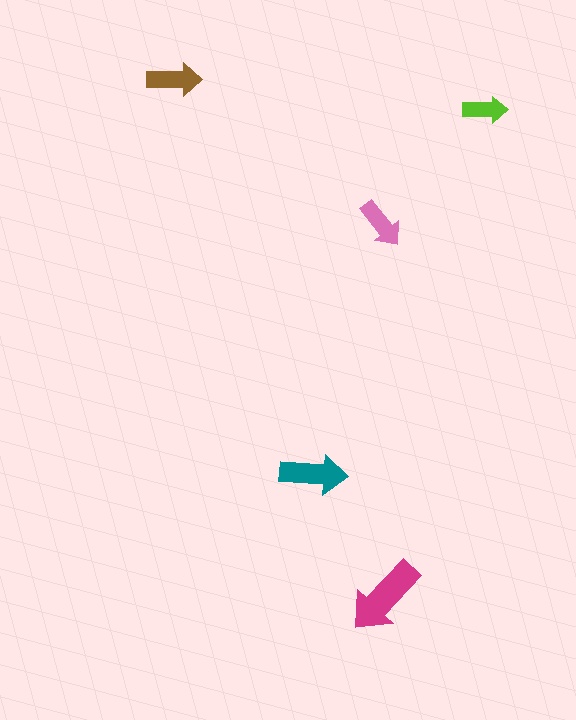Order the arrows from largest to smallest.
the magenta one, the teal one, the brown one, the pink one, the lime one.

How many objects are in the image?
There are 5 objects in the image.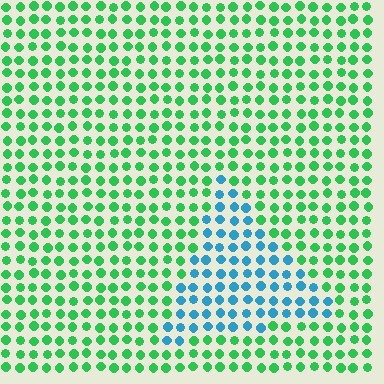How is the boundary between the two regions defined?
The boundary is defined purely by a slight shift in hue (about 62 degrees). Spacing, size, and orientation are identical on both sides.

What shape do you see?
I see a triangle.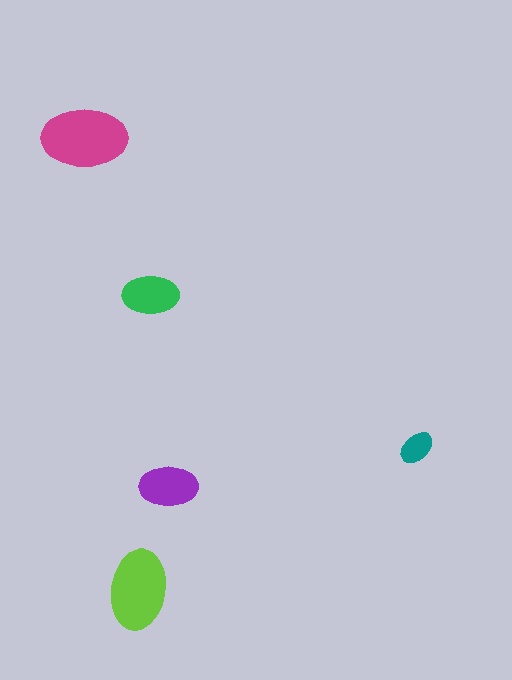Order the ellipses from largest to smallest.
the magenta one, the lime one, the purple one, the green one, the teal one.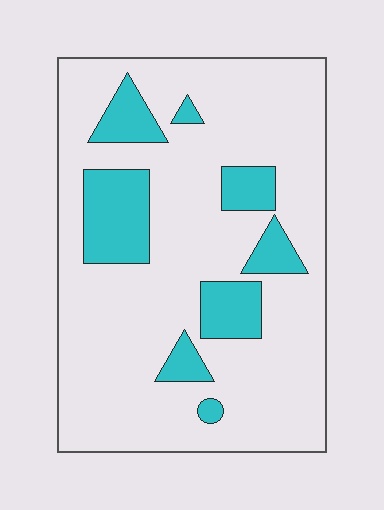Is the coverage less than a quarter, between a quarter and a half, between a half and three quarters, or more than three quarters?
Less than a quarter.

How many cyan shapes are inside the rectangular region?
8.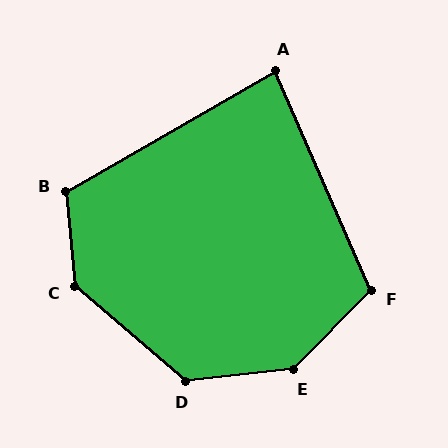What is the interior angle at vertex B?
Approximately 114 degrees (obtuse).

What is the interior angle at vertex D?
Approximately 133 degrees (obtuse).